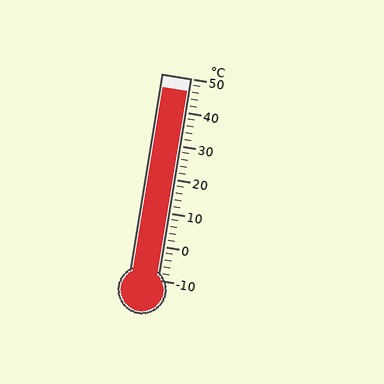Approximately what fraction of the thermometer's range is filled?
The thermometer is filled to approximately 95% of its range.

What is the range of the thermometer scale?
The thermometer scale ranges from -10°C to 50°C.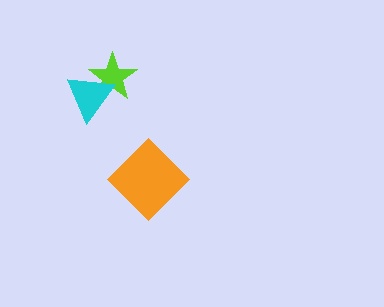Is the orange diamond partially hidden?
No, no other shape covers it.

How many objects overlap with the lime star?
1 object overlaps with the lime star.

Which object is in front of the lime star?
The cyan triangle is in front of the lime star.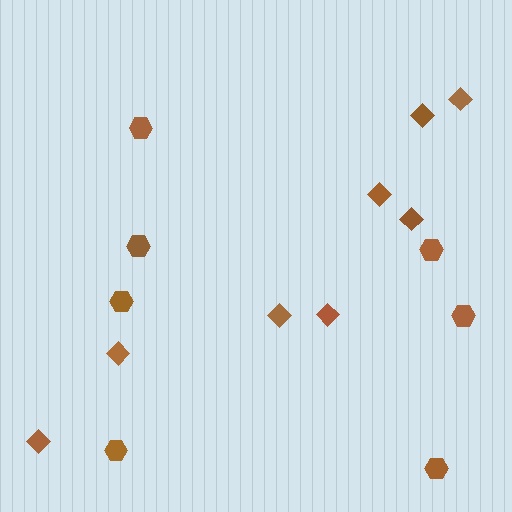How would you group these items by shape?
There are 2 groups: one group of hexagons (7) and one group of diamonds (8).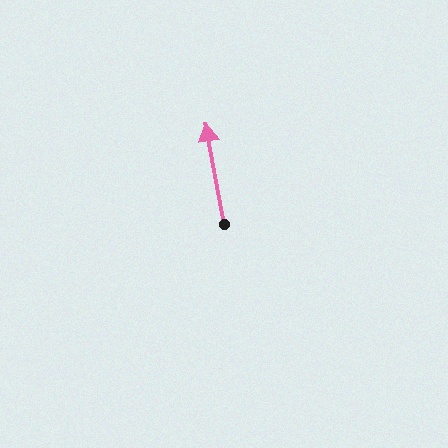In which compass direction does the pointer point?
North.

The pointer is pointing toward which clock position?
Roughly 12 o'clock.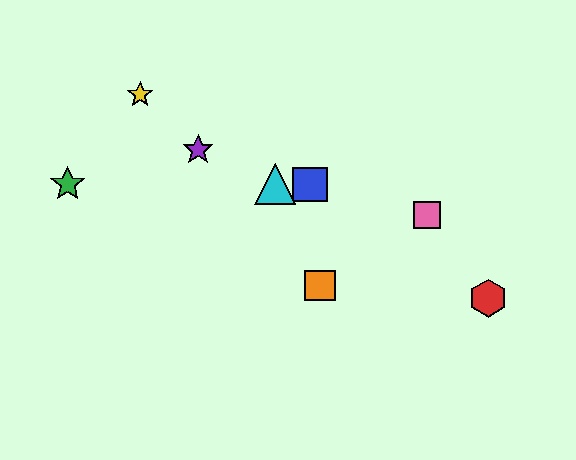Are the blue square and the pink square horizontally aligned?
No, the blue square is at y≈184 and the pink square is at y≈215.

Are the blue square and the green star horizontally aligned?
Yes, both are at y≈184.